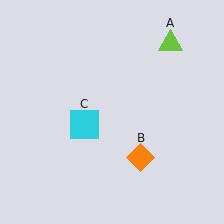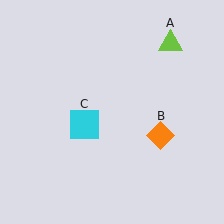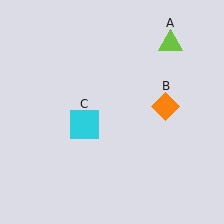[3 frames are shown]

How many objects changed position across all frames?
1 object changed position: orange diamond (object B).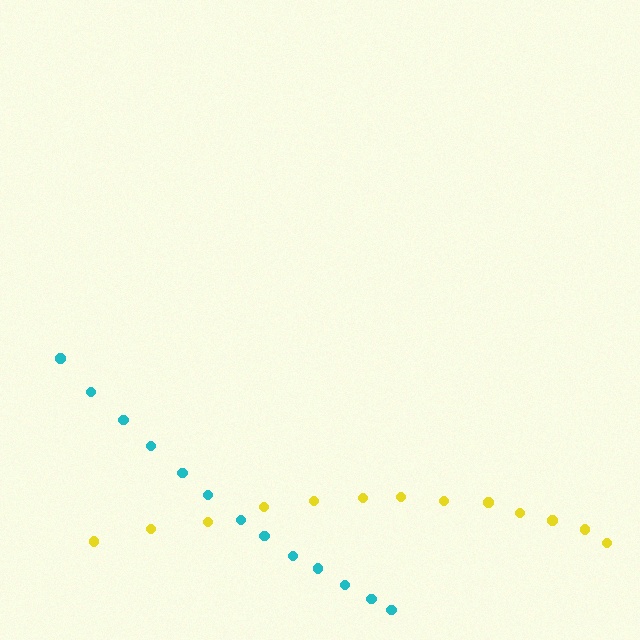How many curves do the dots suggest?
There are 2 distinct paths.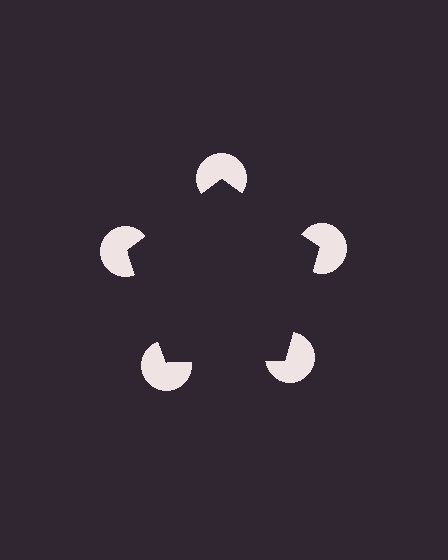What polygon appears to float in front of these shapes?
An illusory pentagon — its edges are inferred from the aligned wedge cuts in the pac-man discs, not physically drawn.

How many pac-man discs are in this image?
There are 5 — one at each vertex of the illusory pentagon.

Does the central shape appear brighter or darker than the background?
It typically appears slightly darker than the background, even though no actual brightness change is drawn.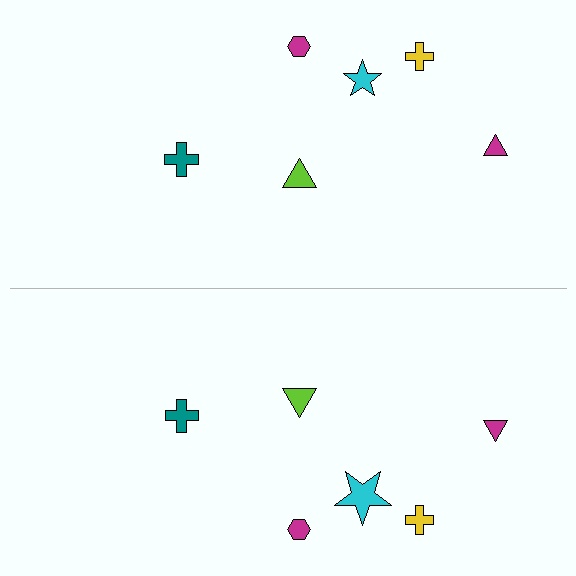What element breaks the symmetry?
The cyan star on the bottom side has a different size than its mirror counterpart.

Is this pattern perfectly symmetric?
No, the pattern is not perfectly symmetric. The cyan star on the bottom side has a different size than its mirror counterpart.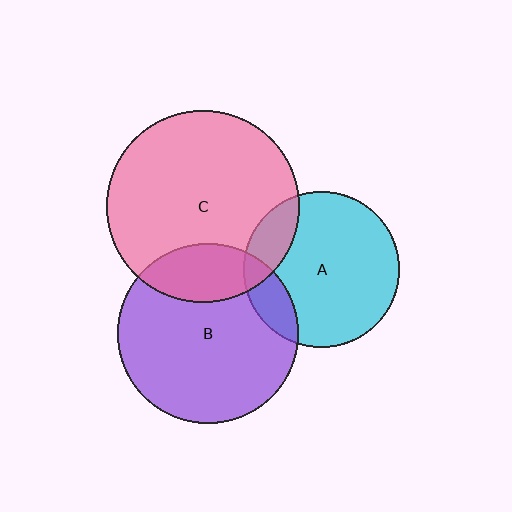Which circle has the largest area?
Circle C (pink).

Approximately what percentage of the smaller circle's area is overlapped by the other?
Approximately 15%.